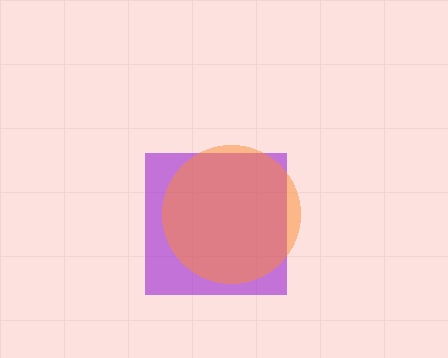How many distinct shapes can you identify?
There are 2 distinct shapes: a purple square, an orange circle.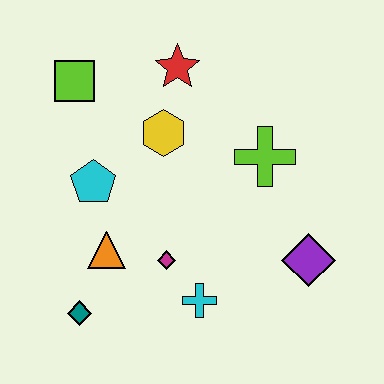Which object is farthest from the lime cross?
The teal diamond is farthest from the lime cross.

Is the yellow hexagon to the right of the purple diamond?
No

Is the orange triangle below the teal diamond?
No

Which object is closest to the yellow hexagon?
The red star is closest to the yellow hexagon.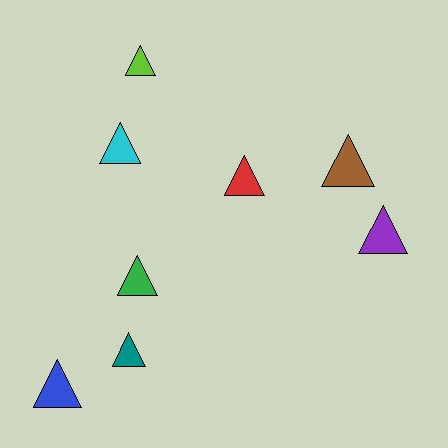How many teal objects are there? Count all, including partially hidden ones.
There is 1 teal object.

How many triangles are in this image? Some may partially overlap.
There are 8 triangles.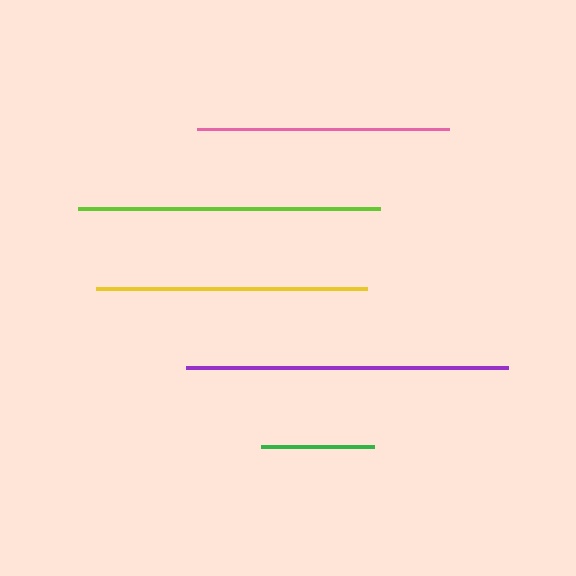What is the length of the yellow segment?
The yellow segment is approximately 271 pixels long.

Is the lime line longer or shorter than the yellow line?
The lime line is longer than the yellow line.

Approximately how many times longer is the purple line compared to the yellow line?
The purple line is approximately 1.2 times the length of the yellow line.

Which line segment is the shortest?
The green line is the shortest at approximately 113 pixels.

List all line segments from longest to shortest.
From longest to shortest: purple, lime, yellow, pink, green.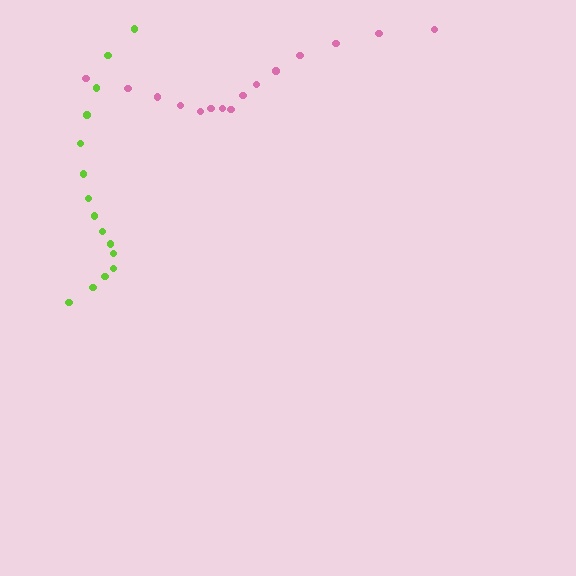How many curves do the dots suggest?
There are 2 distinct paths.